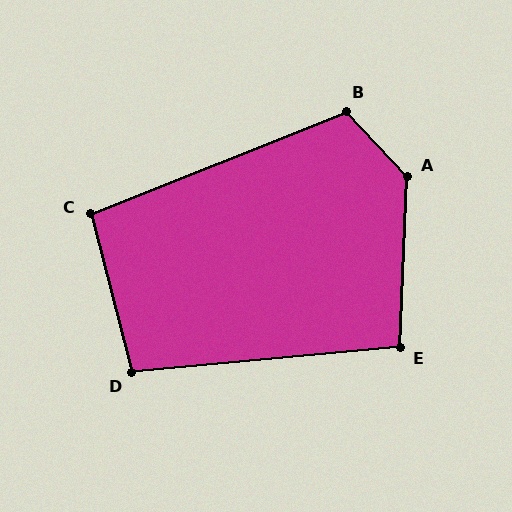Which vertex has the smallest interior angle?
C, at approximately 97 degrees.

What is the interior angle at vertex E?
Approximately 98 degrees (obtuse).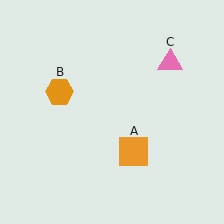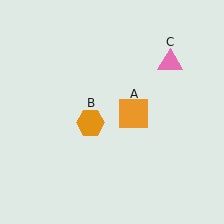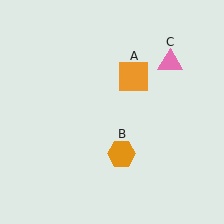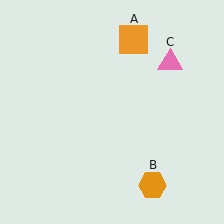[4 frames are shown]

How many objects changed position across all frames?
2 objects changed position: orange square (object A), orange hexagon (object B).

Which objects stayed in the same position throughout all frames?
Pink triangle (object C) remained stationary.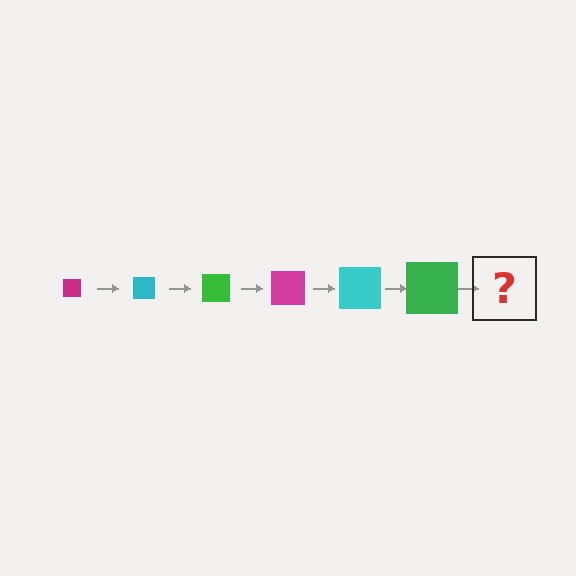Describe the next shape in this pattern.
It should be a magenta square, larger than the previous one.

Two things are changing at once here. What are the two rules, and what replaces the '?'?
The two rules are that the square grows larger each step and the color cycles through magenta, cyan, and green. The '?' should be a magenta square, larger than the previous one.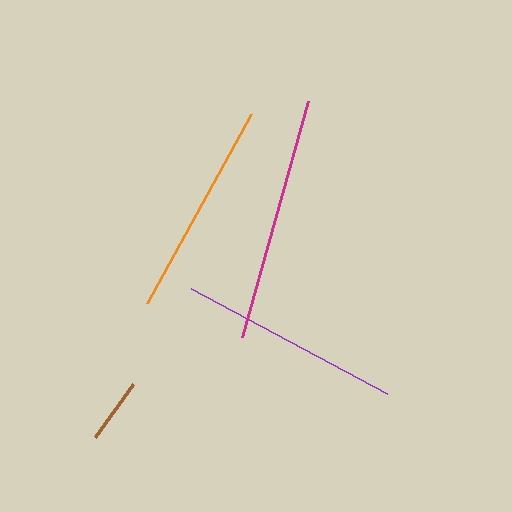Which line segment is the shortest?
The brown line is the shortest at approximately 66 pixels.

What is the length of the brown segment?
The brown segment is approximately 66 pixels long.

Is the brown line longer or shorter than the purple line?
The purple line is longer than the brown line.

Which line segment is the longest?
The magenta line is the longest at approximately 245 pixels.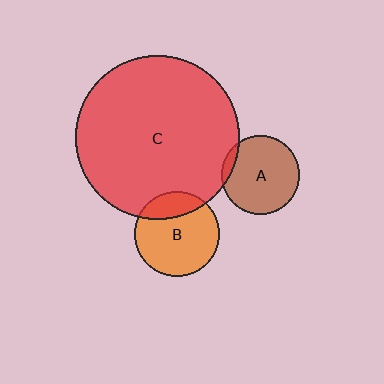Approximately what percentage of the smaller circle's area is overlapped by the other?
Approximately 10%.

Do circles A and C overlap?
Yes.